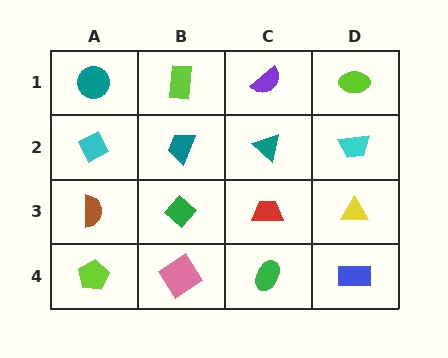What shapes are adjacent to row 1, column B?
A teal trapezoid (row 2, column B), a teal circle (row 1, column A), a purple semicircle (row 1, column C).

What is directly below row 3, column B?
A pink diamond.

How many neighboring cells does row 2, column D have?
3.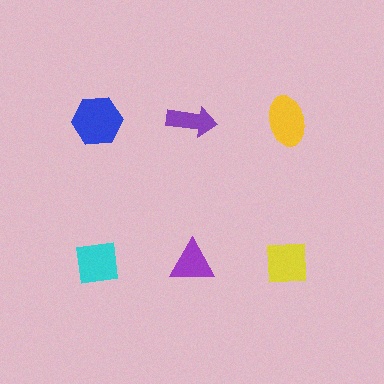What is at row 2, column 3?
A yellow square.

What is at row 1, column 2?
A purple arrow.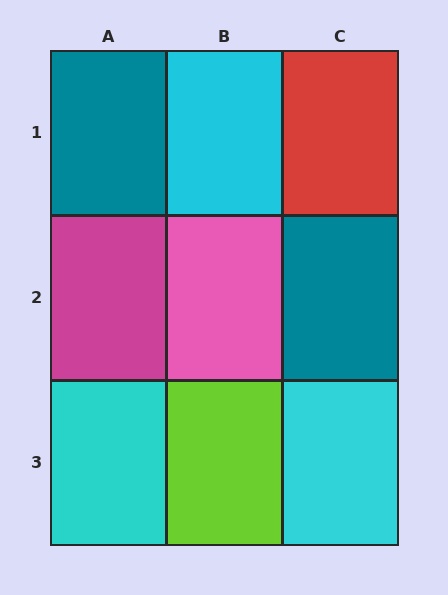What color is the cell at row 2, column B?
Pink.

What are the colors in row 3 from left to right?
Cyan, lime, cyan.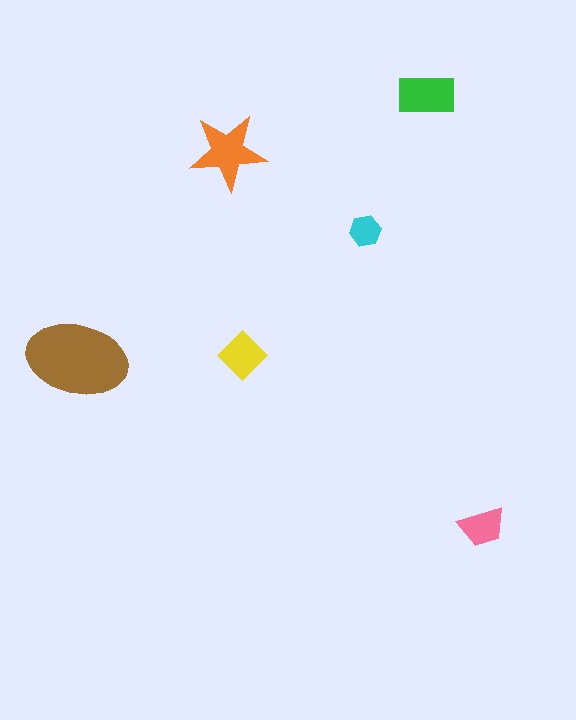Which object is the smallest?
The cyan hexagon.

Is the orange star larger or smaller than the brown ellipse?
Smaller.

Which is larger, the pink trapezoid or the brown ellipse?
The brown ellipse.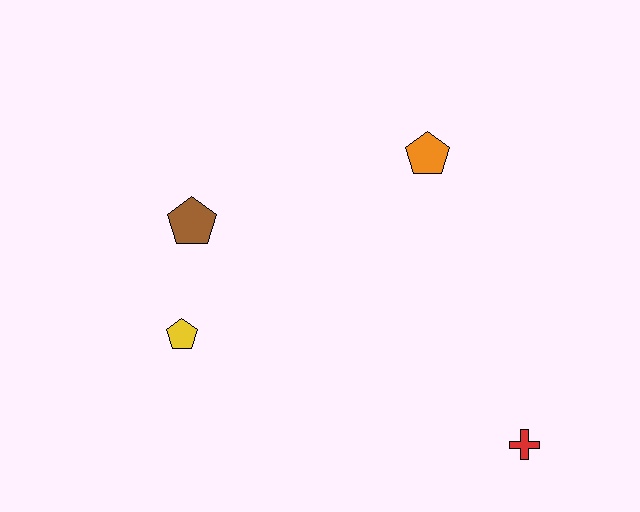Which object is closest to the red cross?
The orange pentagon is closest to the red cross.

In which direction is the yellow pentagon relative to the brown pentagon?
The yellow pentagon is below the brown pentagon.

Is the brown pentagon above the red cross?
Yes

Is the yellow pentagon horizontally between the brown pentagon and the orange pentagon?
No